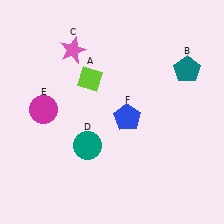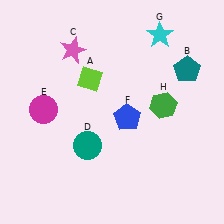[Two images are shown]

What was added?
A cyan star (G), a green hexagon (H) were added in Image 2.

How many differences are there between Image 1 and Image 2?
There are 2 differences between the two images.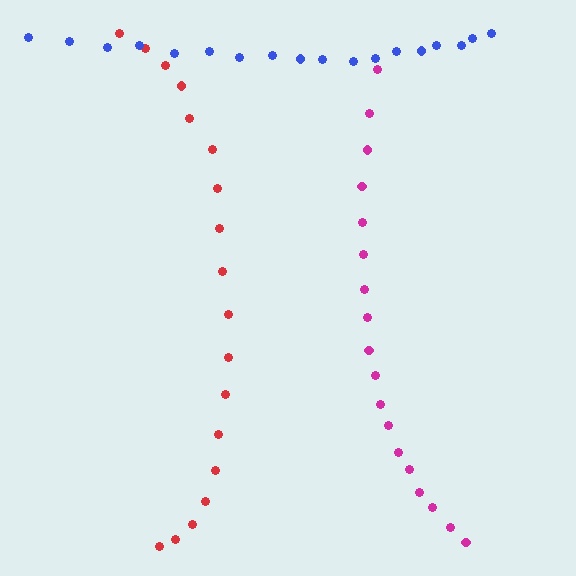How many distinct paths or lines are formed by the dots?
There are 3 distinct paths.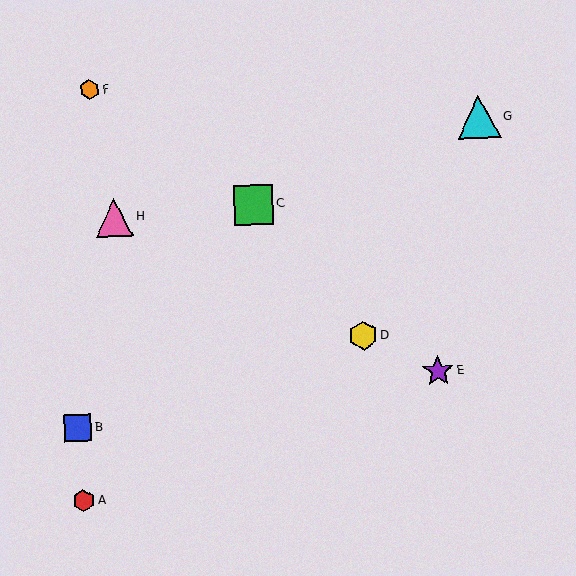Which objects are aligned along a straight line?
Objects D, E, H are aligned along a straight line.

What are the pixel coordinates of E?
Object E is at (438, 371).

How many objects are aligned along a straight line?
3 objects (D, E, H) are aligned along a straight line.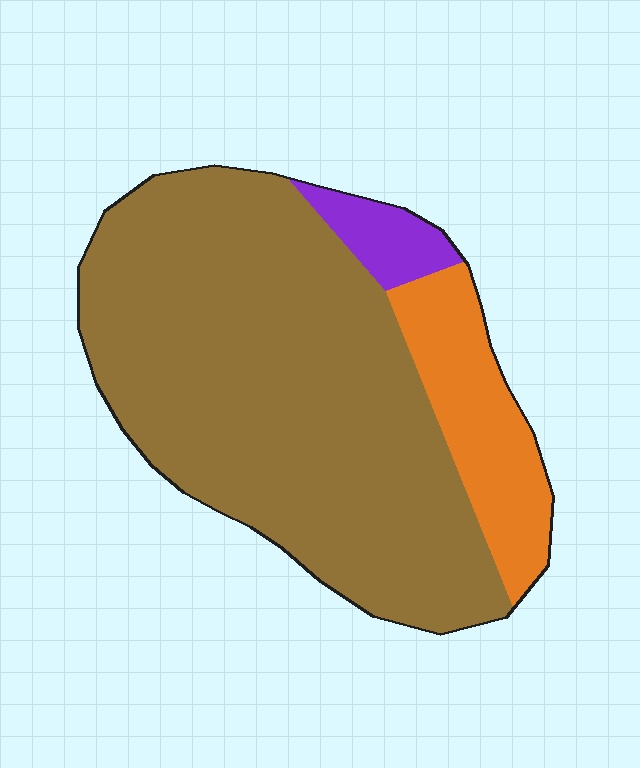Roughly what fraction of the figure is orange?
Orange covers 17% of the figure.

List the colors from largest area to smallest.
From largest to smallest: brown, orange, purple.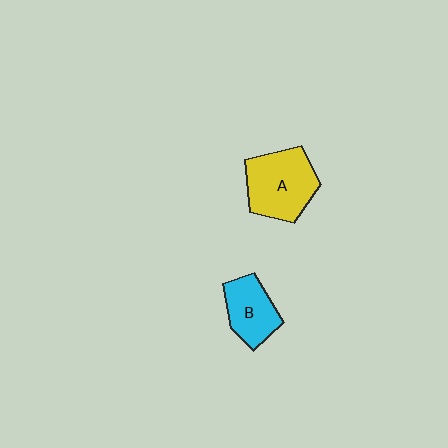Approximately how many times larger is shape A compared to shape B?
Approximately 1.5 times.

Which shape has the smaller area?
Shape B (cyan).